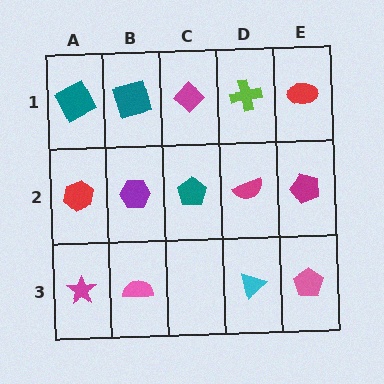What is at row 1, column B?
A teal square.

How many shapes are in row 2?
5 shapes.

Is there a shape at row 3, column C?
No, that cell is empty.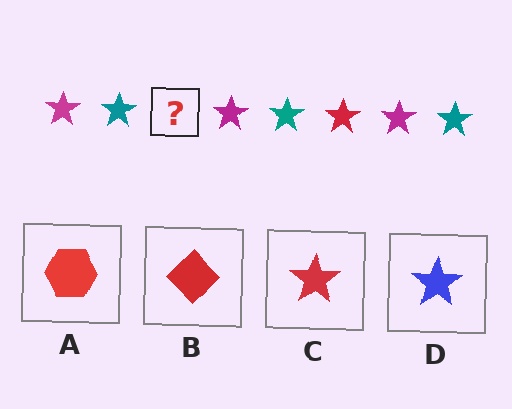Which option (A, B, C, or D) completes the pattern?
C.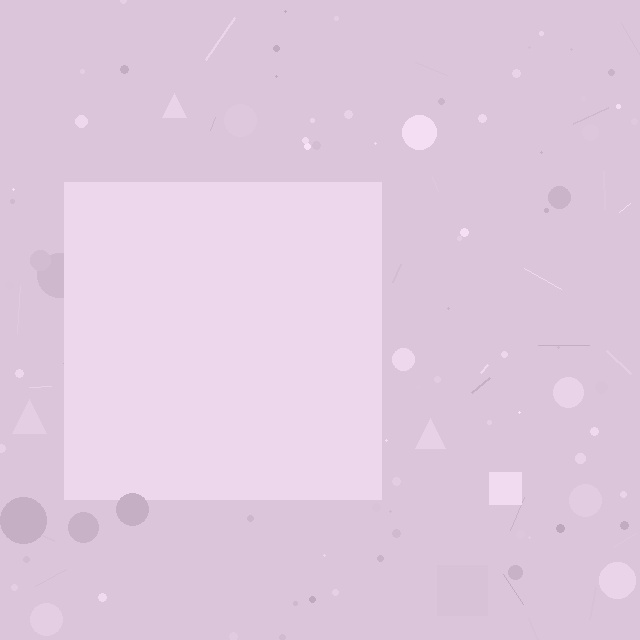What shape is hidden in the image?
A square is hidden in the image.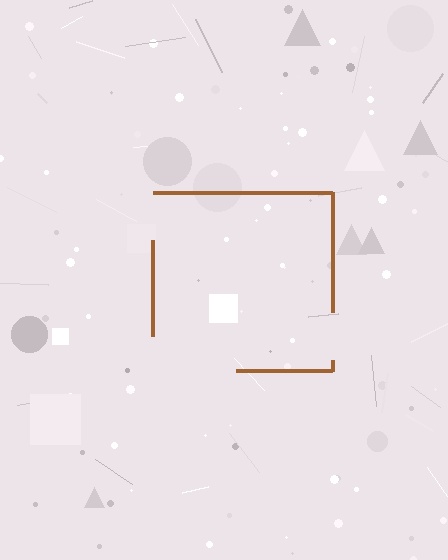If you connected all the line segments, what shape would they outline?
They would outline a square.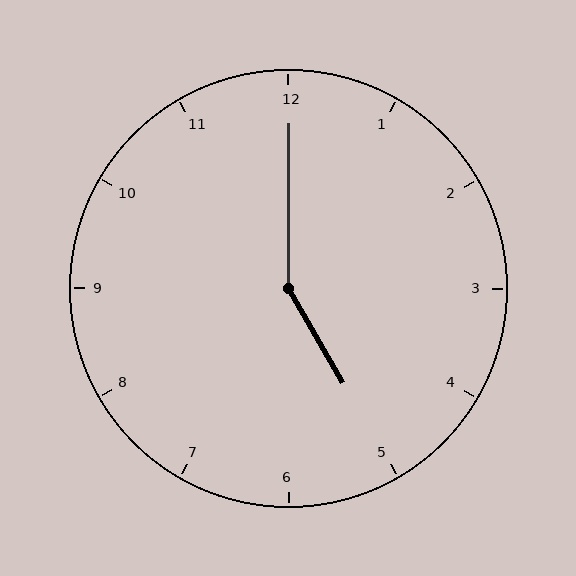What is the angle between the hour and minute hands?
Approximately 150 degrees.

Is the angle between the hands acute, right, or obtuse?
It is obtuse.